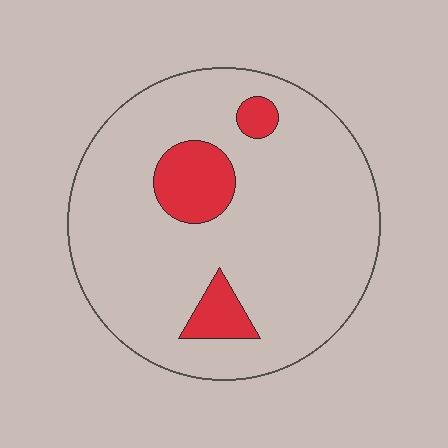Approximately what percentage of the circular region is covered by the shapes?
Approximately 15%.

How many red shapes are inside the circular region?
3.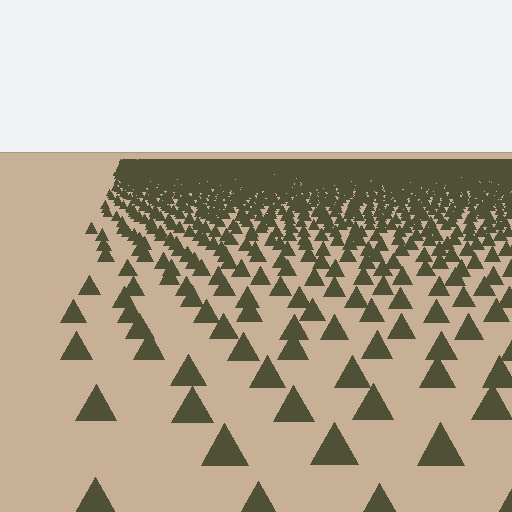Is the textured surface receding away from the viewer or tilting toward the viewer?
The surface is receding away from the viewer. Texture elements get smaller and denser toward the top.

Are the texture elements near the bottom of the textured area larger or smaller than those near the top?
Larger. Near the bottom, elements are closer to the viewer and appear at a bigger on-screen size.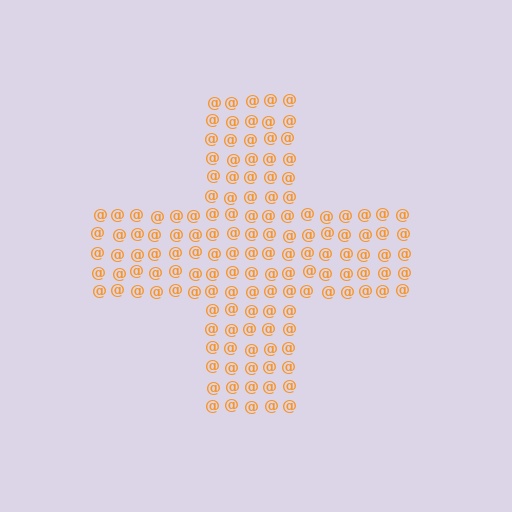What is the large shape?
The large shape is a cross.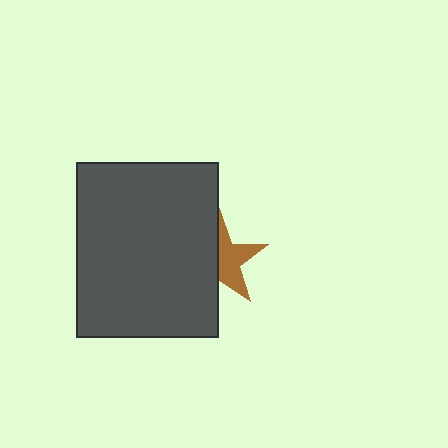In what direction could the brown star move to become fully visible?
The brown star could move right. That would shift it out from behind the dark gray rectangle entirely.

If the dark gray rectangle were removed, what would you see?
You would see the complete brown star.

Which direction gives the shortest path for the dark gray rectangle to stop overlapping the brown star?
Moving left gives the shortest separation.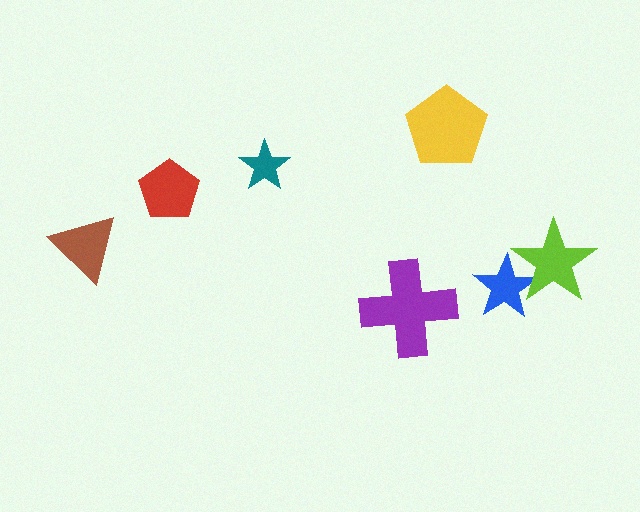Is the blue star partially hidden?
Yes, it is partially covered by another shape.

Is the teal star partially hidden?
No, no other shape covers it.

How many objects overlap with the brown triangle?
0 objects overlap with the brown triangle.